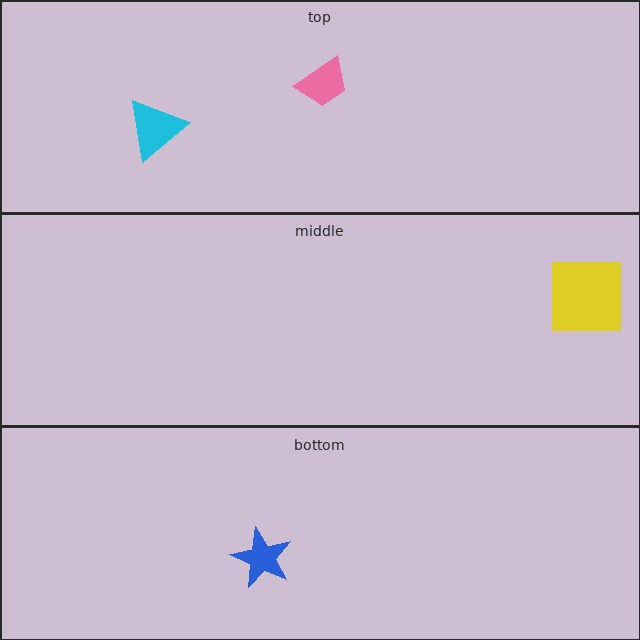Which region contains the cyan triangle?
The top region.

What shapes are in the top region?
The pink trapezoid, the cyan triangle.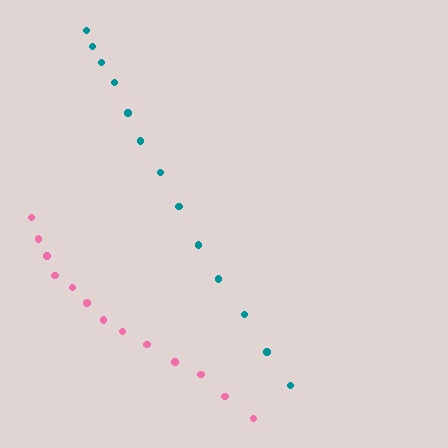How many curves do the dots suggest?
There are 2 distinct paths.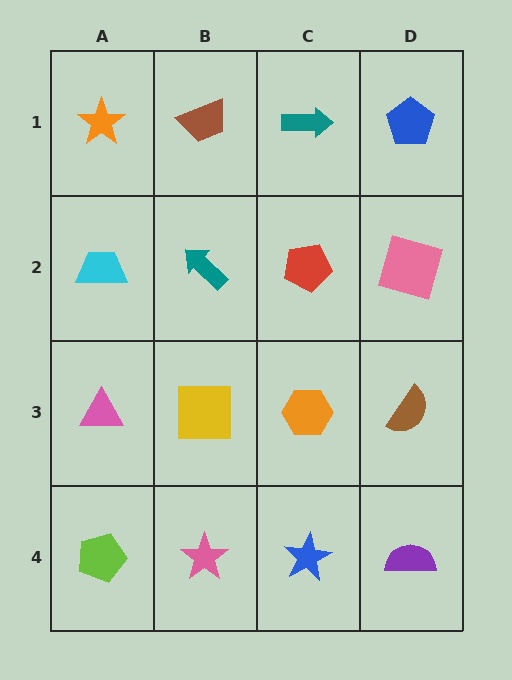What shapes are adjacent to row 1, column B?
A teal arrow (row 2, column B), an orange star (row 1, column A), a teal arrow (row 1, column C).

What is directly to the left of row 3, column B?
A pink triangle.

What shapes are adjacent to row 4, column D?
A brown semicircle (row 3, column D), a blue star (row 4, column C).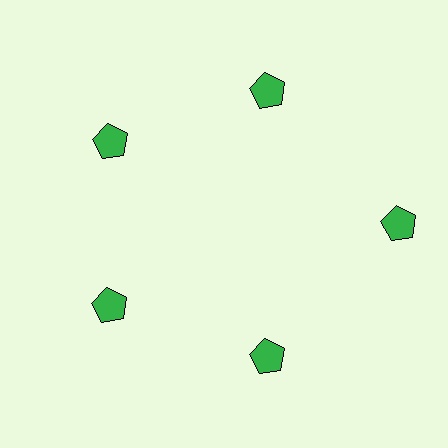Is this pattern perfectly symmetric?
No. The 5 green pentagons are arranged in a ring, but one element near the 3 o'clock position is pushed outward from the center, breaking the 5-fold rotational symmetry.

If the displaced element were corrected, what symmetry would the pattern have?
It would have 5-fold rotational symmetry — the pattern would map onto itself every 72 degrees.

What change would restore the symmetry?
The symmetry would be restored by moving it inward, back onto the ring so that all 5 pentagons sit at equal angles and equal distance from the center.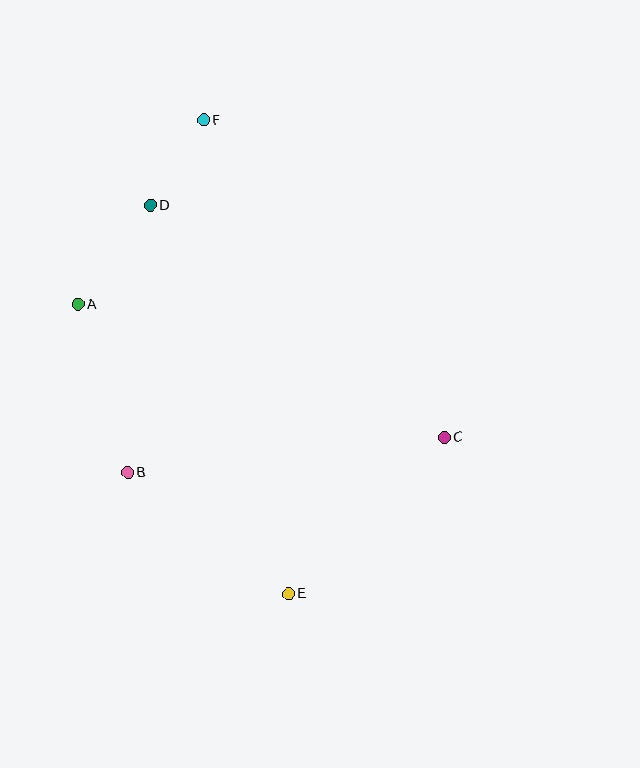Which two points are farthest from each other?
Points E and F are farthest from each other.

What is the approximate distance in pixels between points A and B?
The distance between A and B is approximately 176 pixels.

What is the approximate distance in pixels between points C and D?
The distance between C and D is approximately 375 pixels.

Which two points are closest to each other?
Points D and F are closest to each other.